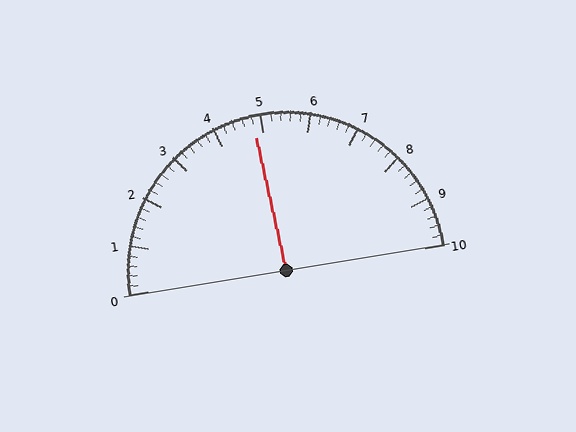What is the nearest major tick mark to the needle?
The nearest major tick mark is 5.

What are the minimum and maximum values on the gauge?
The gauge ranges from 0 to 10.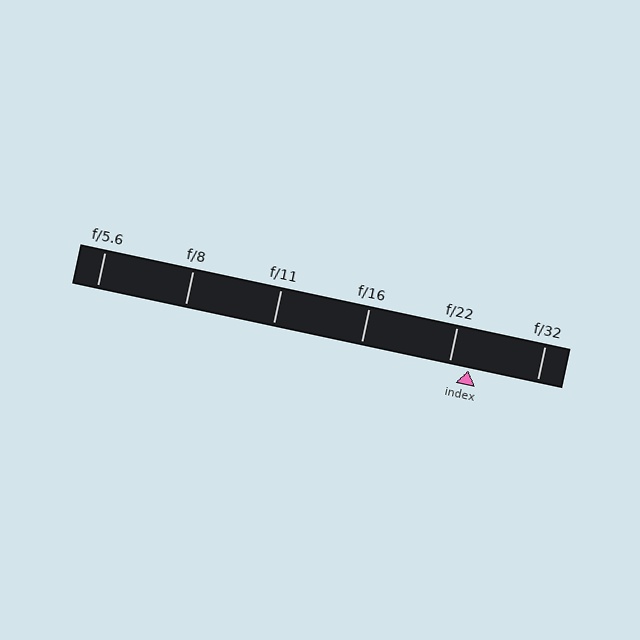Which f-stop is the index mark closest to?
The index mark is closest to f/22.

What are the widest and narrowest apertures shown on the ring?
The widest aperture shown is f/5.6 and the narrowest is f/32.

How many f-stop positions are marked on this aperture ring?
There are 6 f-stop positions marked.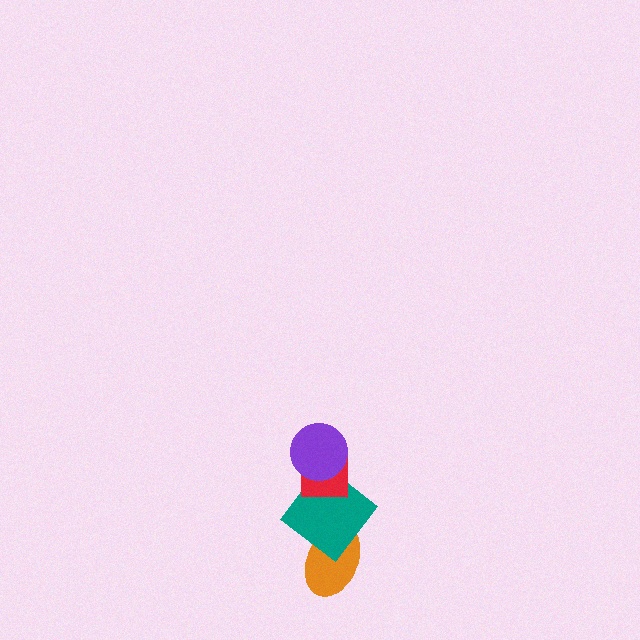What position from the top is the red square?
The red square is 2nd from the top.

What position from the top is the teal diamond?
The teal diamond is 3rd from the top.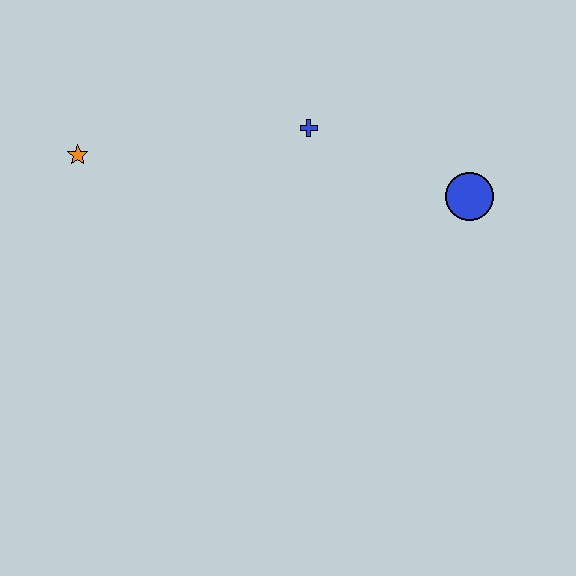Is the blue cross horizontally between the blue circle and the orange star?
Yes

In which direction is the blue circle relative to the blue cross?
The blue circle is to the right of the blue cross.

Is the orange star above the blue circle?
Yes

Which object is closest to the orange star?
The blue cross is closest to the orange star.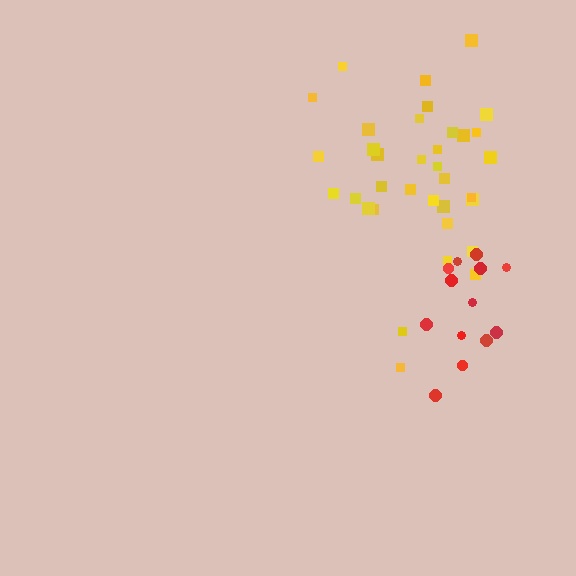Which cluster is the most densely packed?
Red.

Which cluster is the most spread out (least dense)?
Yellow.